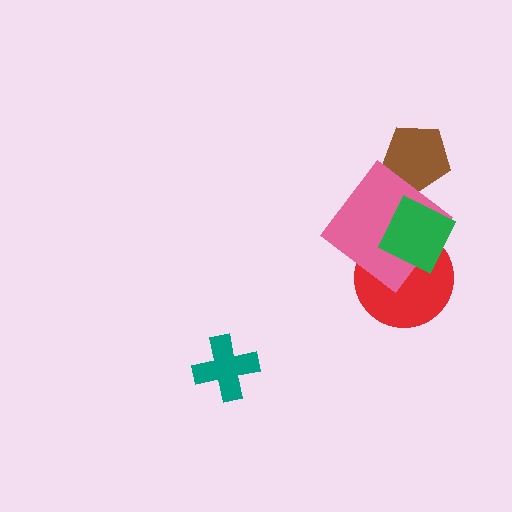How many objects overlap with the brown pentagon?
1 object overlaps with the brown pentagon.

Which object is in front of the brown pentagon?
The pink diamond is in front of the brown pentagon.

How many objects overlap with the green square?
2 objects overlap with the green square.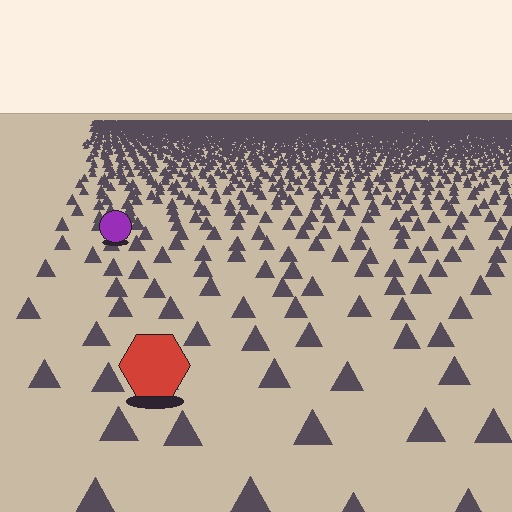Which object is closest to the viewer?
The red hexagon is closest. The texture marks near it are larger and more spread out.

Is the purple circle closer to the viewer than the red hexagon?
No. The red hexagon is closer — you can tell from the texture gradient: the ground texture is coarser near it.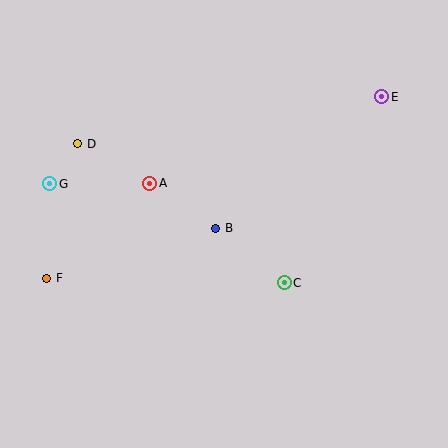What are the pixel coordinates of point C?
Point C is at (284, 283).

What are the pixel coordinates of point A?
Point A is at (150, 183).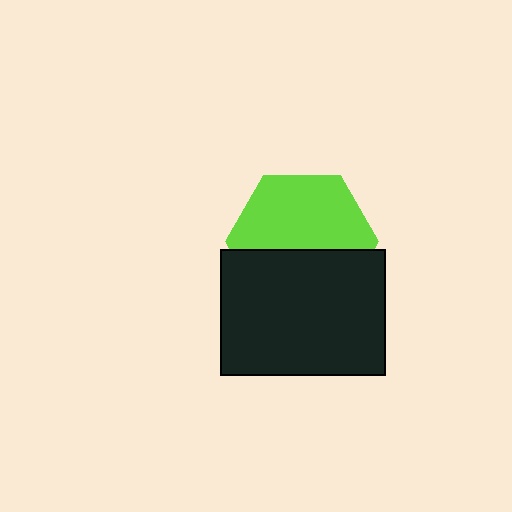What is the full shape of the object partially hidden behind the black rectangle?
The partially hidden object is a lime hexagon.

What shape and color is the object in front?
The object in front is a black rectangle.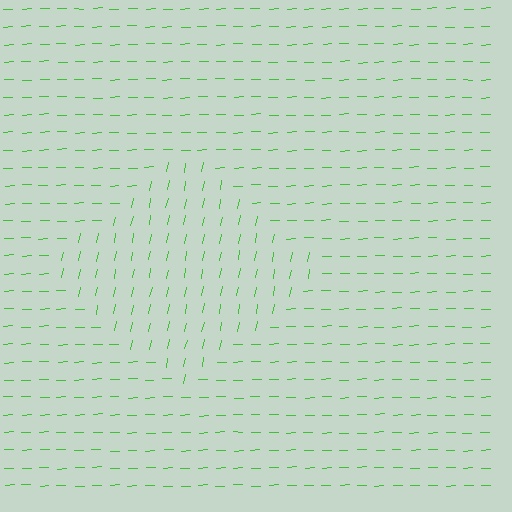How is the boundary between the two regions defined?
The boundary is defined purely by a change in line orientation (approximately 76 degrees difference). All lines are the same color and thickness.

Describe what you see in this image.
The image is filled with small green line segments. A diamond region in the image has lines oriented differently from the surrounding lines, creating a visible texture boundary.